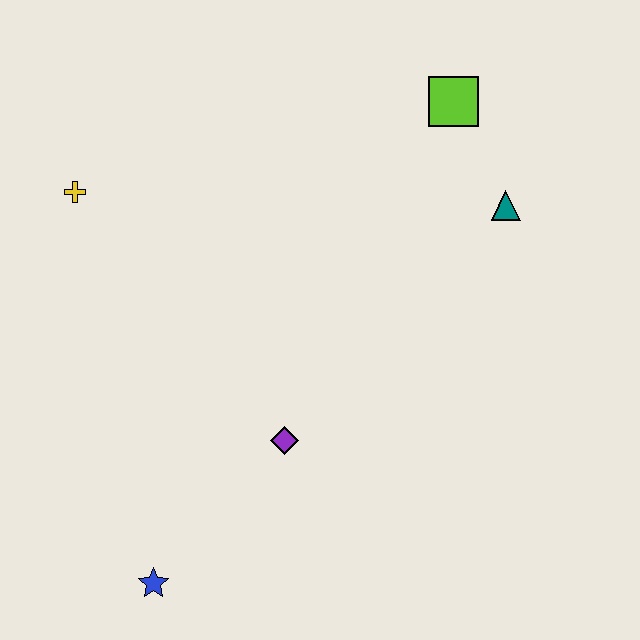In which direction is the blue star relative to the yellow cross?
The blue star is below the yellow cross.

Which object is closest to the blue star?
The purple diamond is closest to the blue star.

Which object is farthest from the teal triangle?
The blue star is farthest from the teal triangle.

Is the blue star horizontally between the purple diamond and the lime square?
No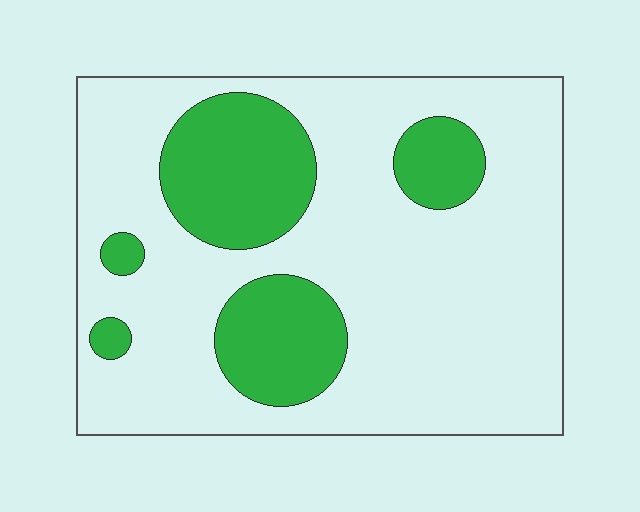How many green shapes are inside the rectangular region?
5.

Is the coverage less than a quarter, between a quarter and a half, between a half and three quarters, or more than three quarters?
Less than a quarter.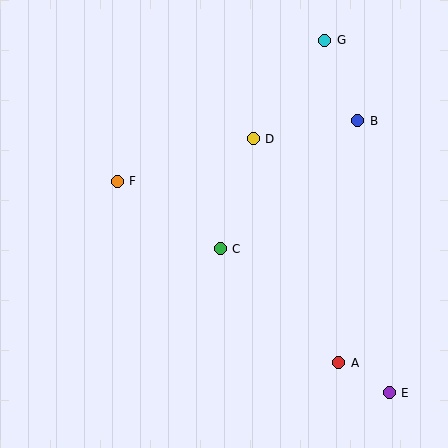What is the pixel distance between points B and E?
The distance between B and E is 274 pixels.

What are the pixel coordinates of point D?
Point D is at (253, 139).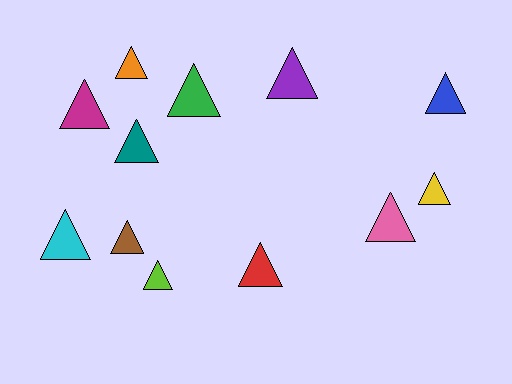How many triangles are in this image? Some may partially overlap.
There are 12 triangles.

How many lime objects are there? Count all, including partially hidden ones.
There is 1 lime object.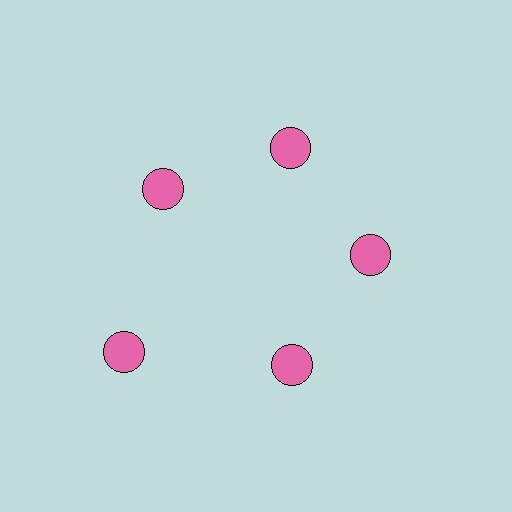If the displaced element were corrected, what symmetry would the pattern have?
It would have 5-fold rotational symmetry — the pattern would map onto itself every 72 degrees.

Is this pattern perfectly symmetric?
No. The 5 pink circles are arranged in a ring, but one element near the 8 o'clock position is pushed outward from the center, breaking the 5-fold rotational symmetry.